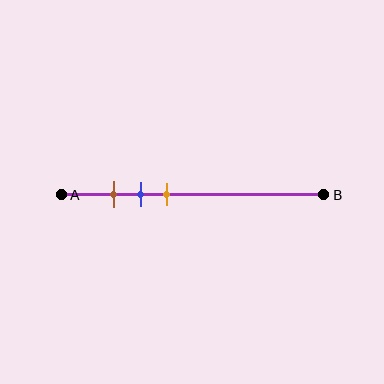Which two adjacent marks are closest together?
The brown and blue marks are the closest adjacent pair.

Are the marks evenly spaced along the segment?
Yes, the marks are approximately evenly spaced.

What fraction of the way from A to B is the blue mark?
The blue mark is approximately 30% (0.3) of the way from A to B.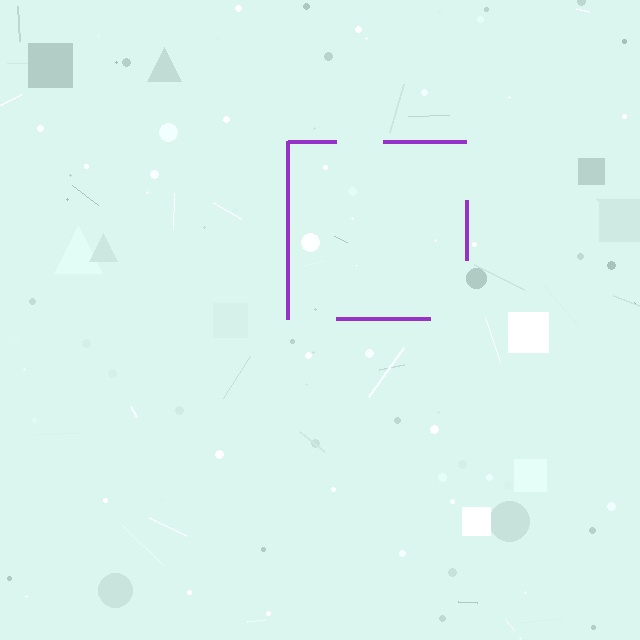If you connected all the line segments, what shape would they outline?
They would outline a square.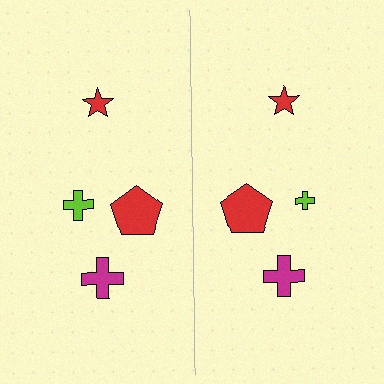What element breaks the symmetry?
The lime cross on the right side has a different size than its mirror counterpart.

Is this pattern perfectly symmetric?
No, the pattern is not perfectly symmetric. The lime cross on the right side has a different size than its mirror counterpart.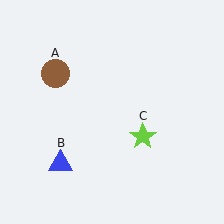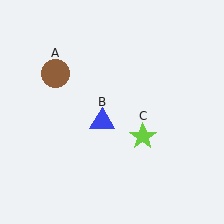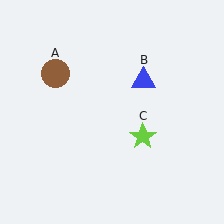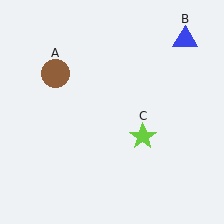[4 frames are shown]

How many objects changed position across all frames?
1 object changed position: blue triangle (object B).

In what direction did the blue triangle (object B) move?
The blue triangle (object B) moved up and to the right.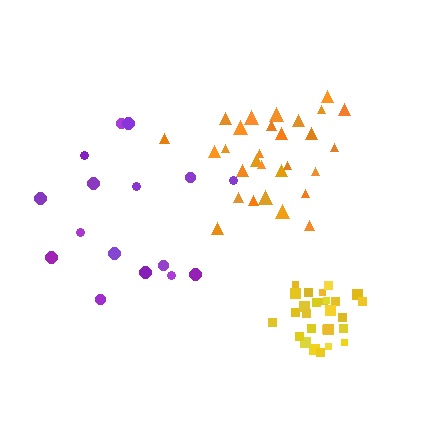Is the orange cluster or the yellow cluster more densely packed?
Yellow.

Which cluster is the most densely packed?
Yellow.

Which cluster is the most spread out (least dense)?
Purple.